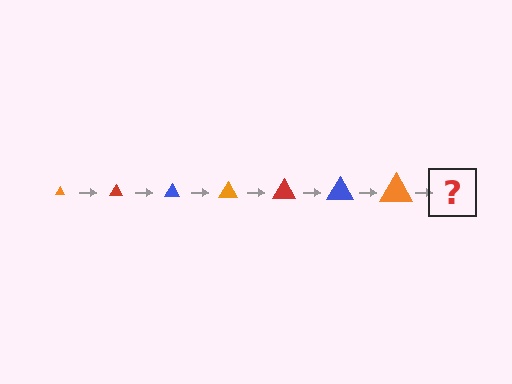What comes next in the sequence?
The next element should be a red triangle, larger than the previous one.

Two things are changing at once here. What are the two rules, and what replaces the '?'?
The two rules are that the triangle grows larger each step and the color cycles through orange, red, and blue. The '?' should be a red triangle, larger than the previous one.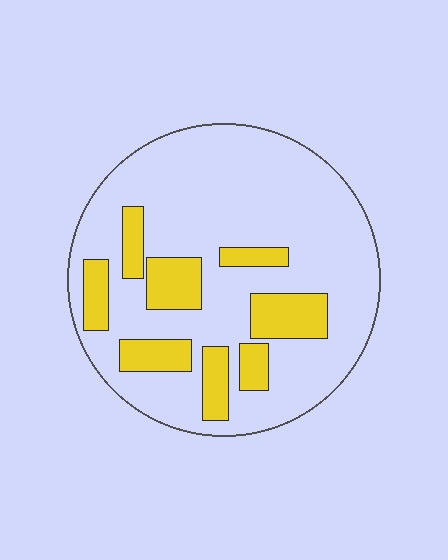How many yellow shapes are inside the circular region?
8.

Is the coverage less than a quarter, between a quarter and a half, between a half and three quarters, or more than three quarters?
Less than a quarter.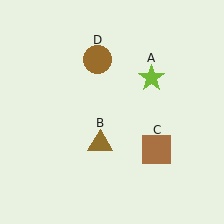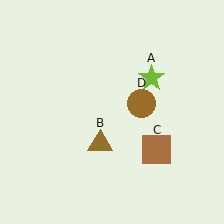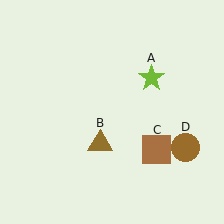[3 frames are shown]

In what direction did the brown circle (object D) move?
The brown circle (object D) moved down and to the right.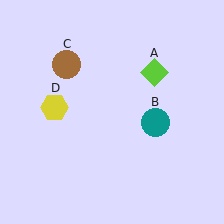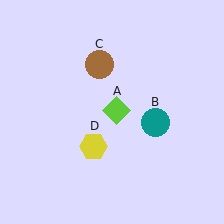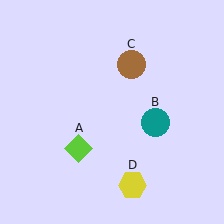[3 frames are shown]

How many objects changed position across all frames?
3 objects changed position: lime diamond (object A), brown circle (object C), yellow hexagon (object D).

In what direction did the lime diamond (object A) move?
The lime diamond (object A) moved down and to the left.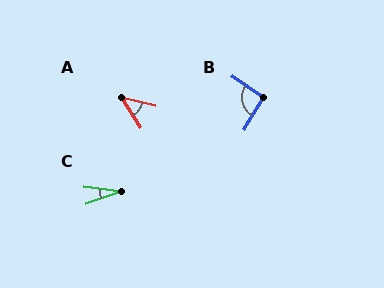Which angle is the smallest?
C, at approximately 26 degrees.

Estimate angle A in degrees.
Approximately 43 degrees.